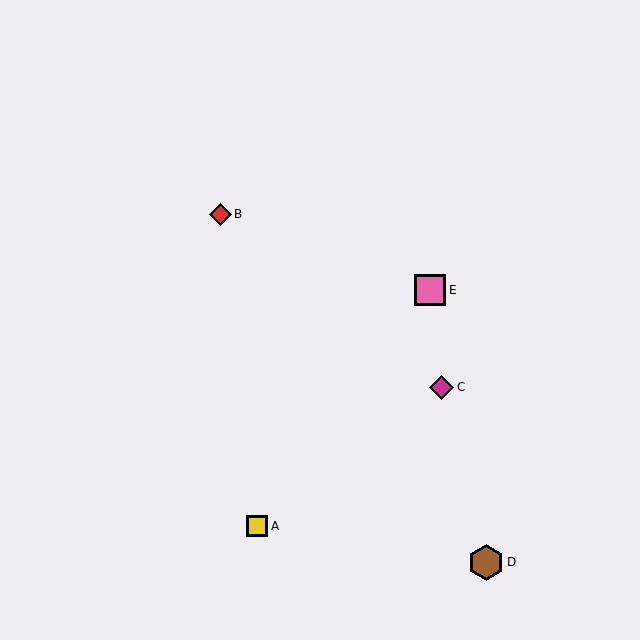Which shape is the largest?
The brown hexagon (labeled D) is the largest.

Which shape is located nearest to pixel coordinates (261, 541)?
The yellow square (labeled A) at (257, 526) is nearest to that location.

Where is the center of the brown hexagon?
The center of the brown hexagon is at (486, 562).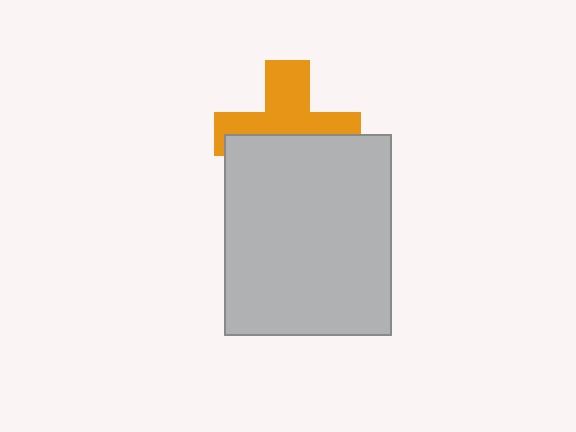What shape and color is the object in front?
The object in front is a light gray rectangle.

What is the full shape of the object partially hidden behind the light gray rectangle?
The partially hidden object is an orange cross.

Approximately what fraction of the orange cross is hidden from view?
Roughly 48% of the orange cross is hidden behind the light gray rectangle.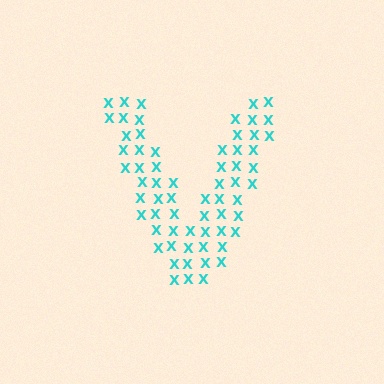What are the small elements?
The small elements are letter X's.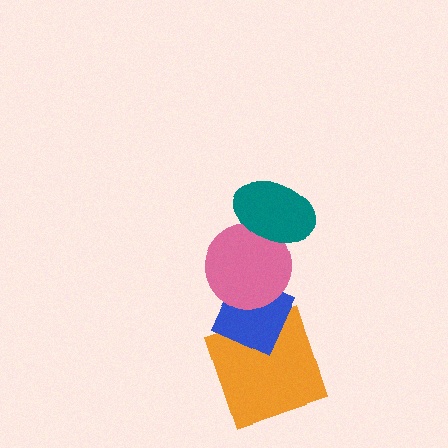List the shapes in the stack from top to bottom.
From top to bottom: the teal ellipse, the pink circle, the blue diamond, the orange square.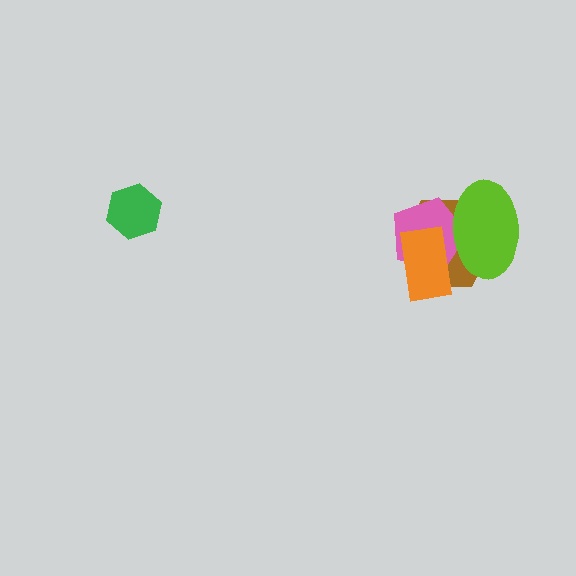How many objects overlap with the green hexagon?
0 objects overlap with the green hexagon.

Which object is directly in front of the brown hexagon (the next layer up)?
The pink pentagon is directly in front of the brown hexagon.